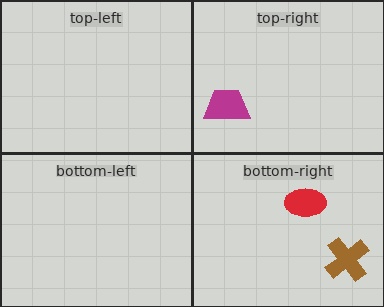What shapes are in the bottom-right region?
The brown cross, the red ellipse.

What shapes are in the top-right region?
The magenta trapezoid.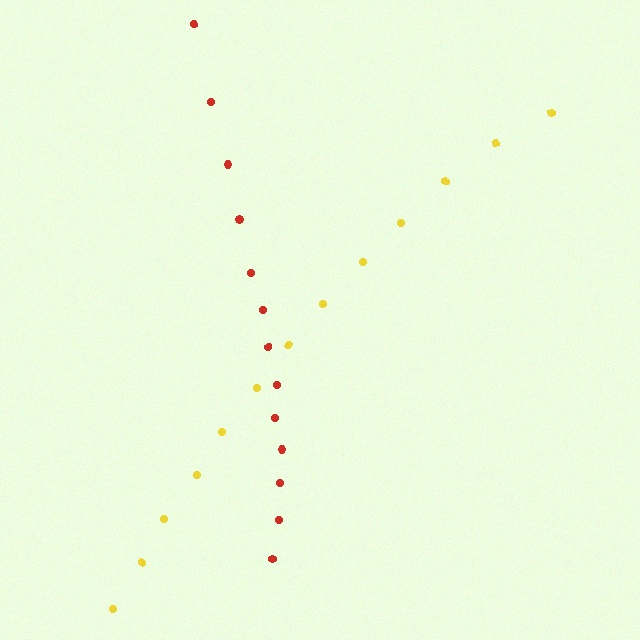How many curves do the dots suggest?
There are 2 distinct paths.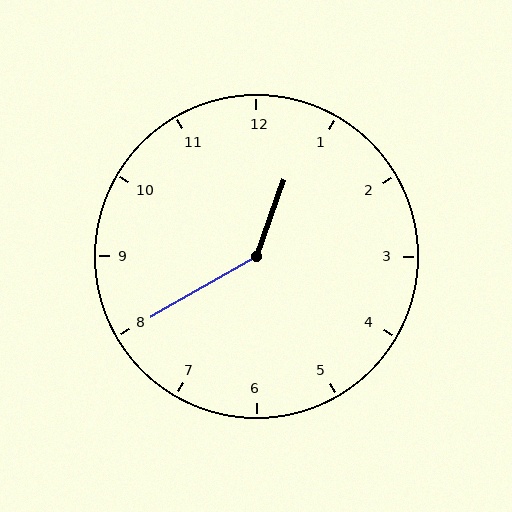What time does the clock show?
12:40.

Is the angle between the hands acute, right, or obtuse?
It is obtuse.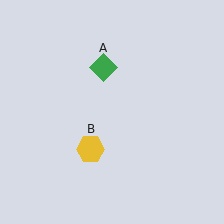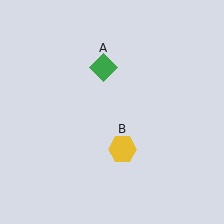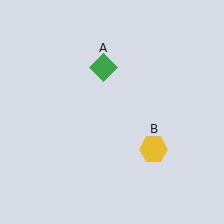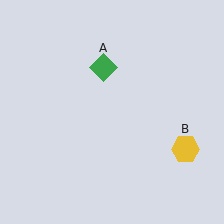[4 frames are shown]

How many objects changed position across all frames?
1 object changed position: yellow hexagon (object B).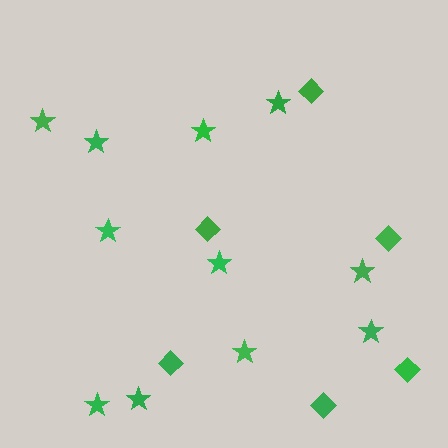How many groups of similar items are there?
There are 2 groups: one group of stars (11) and one group of diamonds (6).